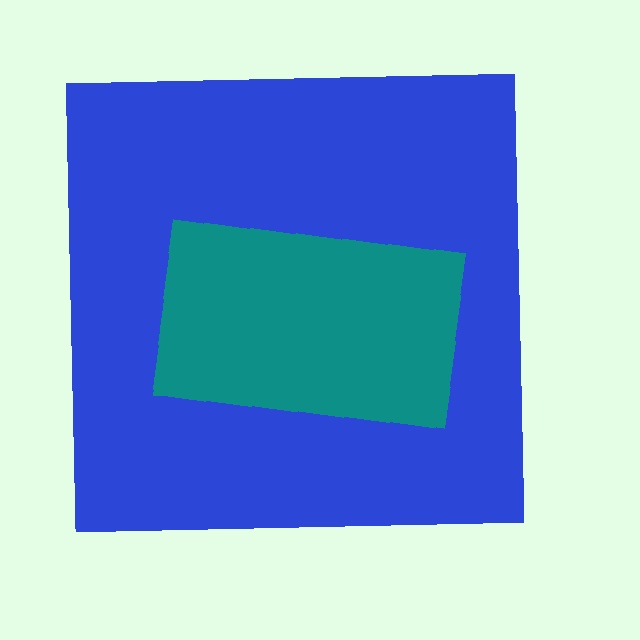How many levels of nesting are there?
2.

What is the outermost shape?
The blue square.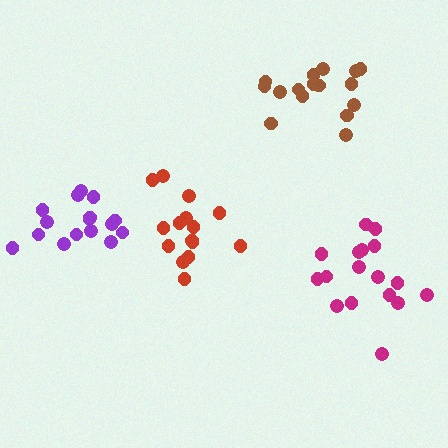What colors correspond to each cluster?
The clusters are colored: red, purple, magenta, brown.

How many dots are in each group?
Group 1: 15 dots, Group 2: 16 dots, Group 3: 17 dots, Group 4: 16 dots (64 total).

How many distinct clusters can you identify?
There are 4 distinct clusters.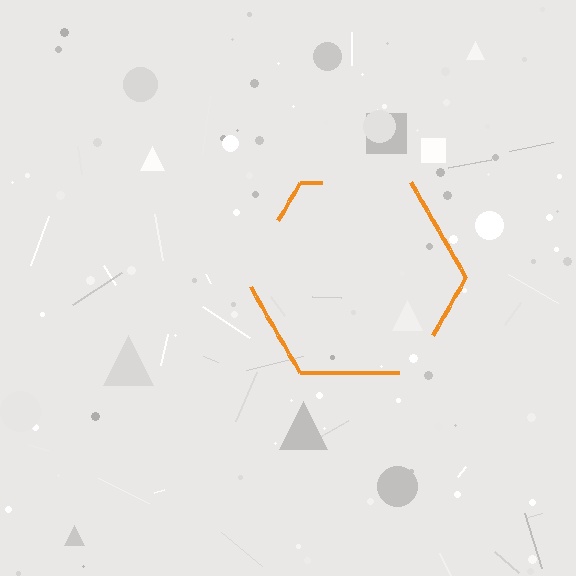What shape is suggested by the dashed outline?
The dashed outline suggests a hexagon.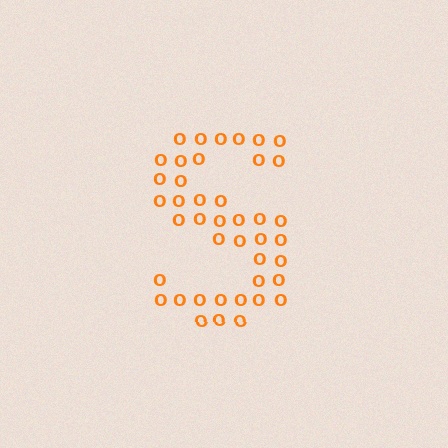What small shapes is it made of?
It is made of small letter O's.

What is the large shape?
The large shape is the letter S.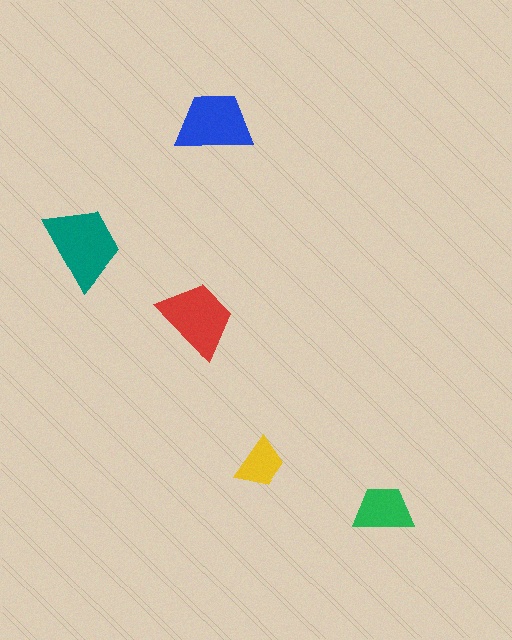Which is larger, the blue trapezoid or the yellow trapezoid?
The blue one.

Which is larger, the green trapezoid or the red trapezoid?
The red one.